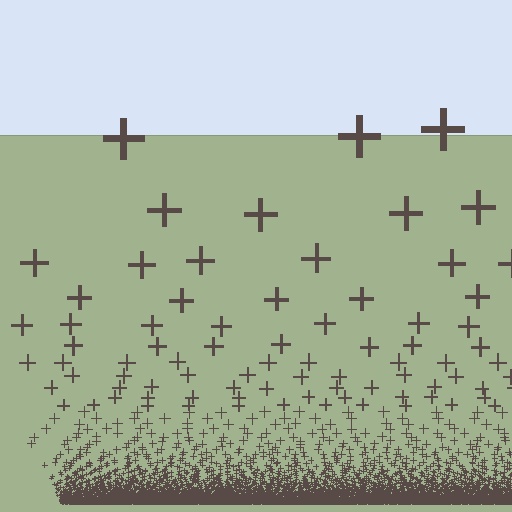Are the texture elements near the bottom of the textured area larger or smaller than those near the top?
Smaller. The gradient is inverted — elements near the bottom are smaller and denser.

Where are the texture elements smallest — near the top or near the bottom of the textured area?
Near the bottom.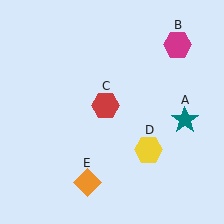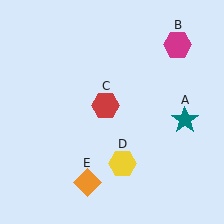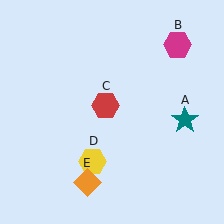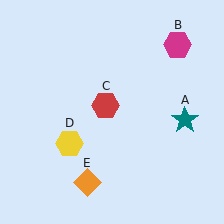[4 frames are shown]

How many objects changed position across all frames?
1 object changed position: yellow hexagon (object D).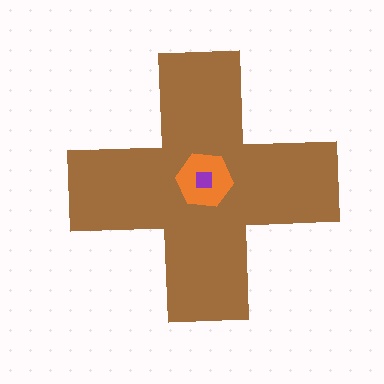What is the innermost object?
The purple square.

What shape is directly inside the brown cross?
The orange hexagon.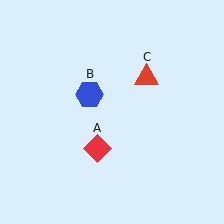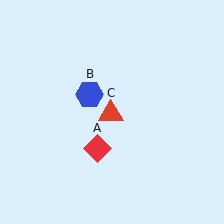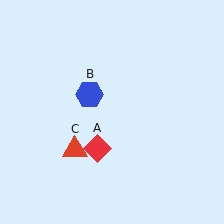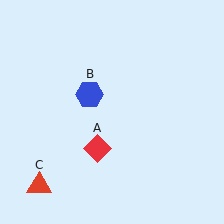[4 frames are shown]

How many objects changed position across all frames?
1 object changed position: red triangle (object C).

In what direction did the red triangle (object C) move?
The red triangle (object C) moved down and to the left.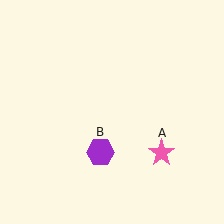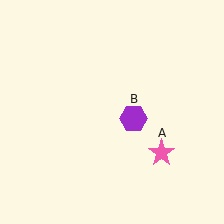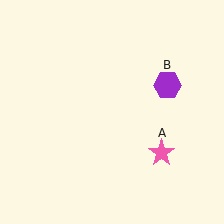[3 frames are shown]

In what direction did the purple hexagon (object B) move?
The purple hexagon (object B) moved up and to the right.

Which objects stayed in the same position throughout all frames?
Pink star (object A) remained stationary.